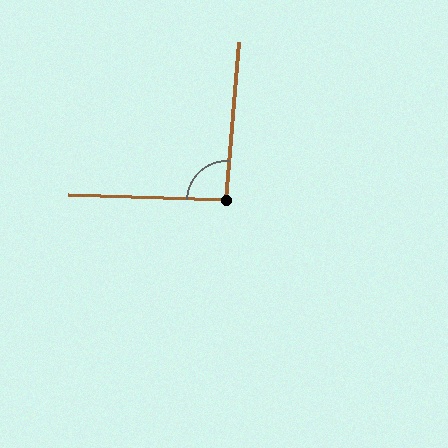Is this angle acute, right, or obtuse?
It is approximately a right angle.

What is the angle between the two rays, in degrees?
Approximately 93 degrees.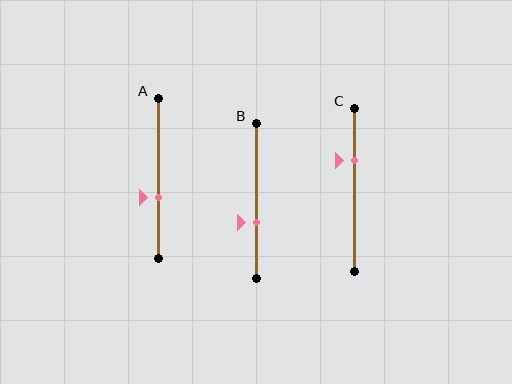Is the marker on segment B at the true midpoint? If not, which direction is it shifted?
No, the marker on segment B is shifted downward by about 14% of the segment length.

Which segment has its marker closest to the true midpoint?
Segment A has its marker closest to the true midpoint.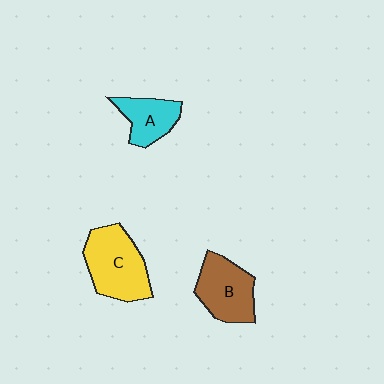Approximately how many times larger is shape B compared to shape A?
Approximately 1.4 times.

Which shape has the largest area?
Shape C (yellow).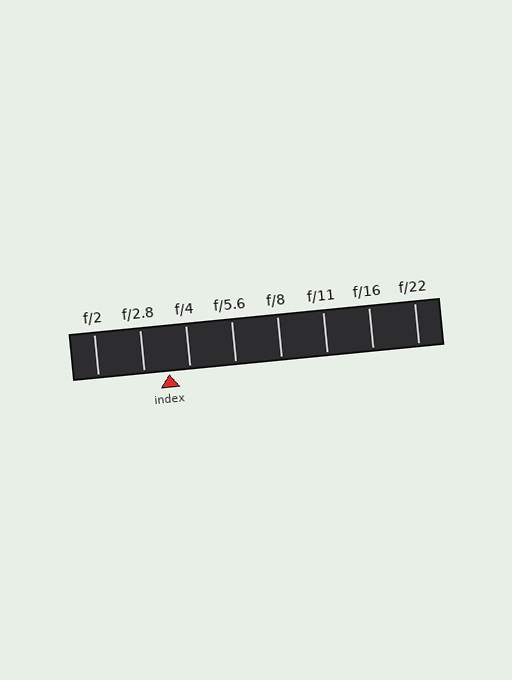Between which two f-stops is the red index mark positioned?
The index mark is between f/2.8 and f/4.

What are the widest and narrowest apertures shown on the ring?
The widest aperture shown is f/2 and the narrowest is f/22.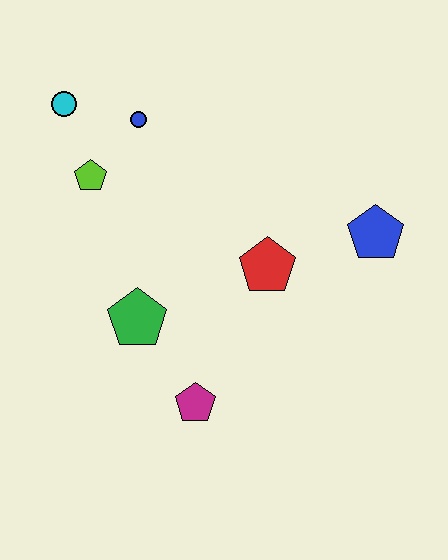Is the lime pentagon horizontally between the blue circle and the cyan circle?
Yes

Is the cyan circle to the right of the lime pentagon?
No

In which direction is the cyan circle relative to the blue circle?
The cyan circle is to the left of the blue circle.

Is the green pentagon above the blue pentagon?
No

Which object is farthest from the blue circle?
The magenta pentagon is farthest from the blue circle.